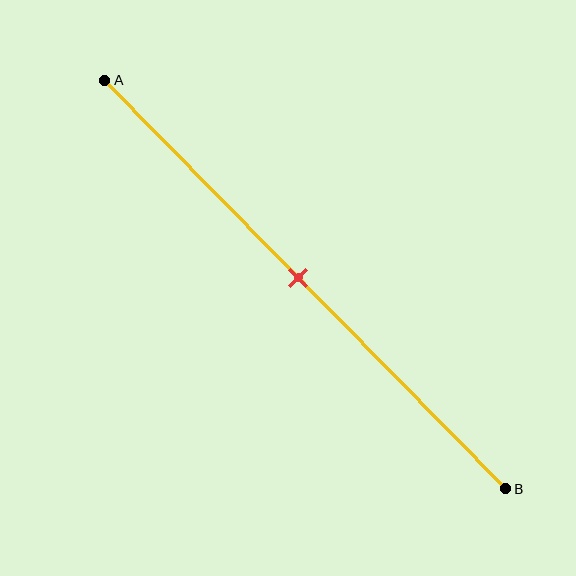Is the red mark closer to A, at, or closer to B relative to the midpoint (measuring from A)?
The red mark is approximately at the midpoint of segment AB.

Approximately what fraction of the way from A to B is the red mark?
The red mark is approximately 50% of the way from A to B.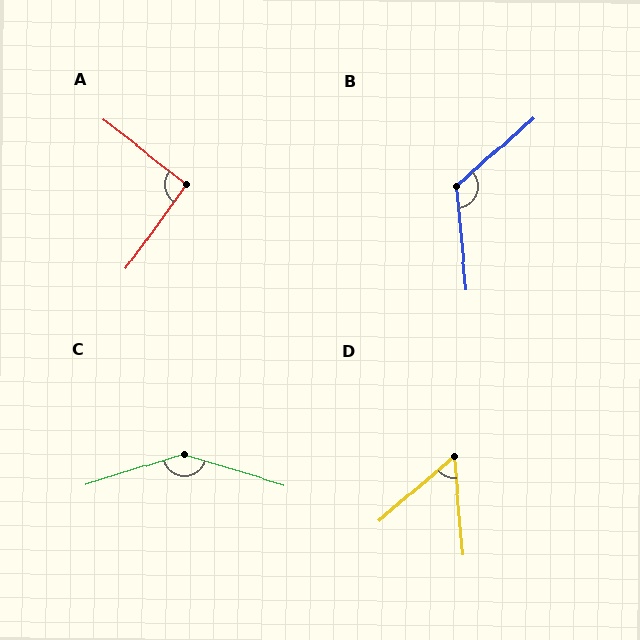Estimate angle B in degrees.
Approximately 126 degrees.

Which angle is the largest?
C, at approximately 146 degrees.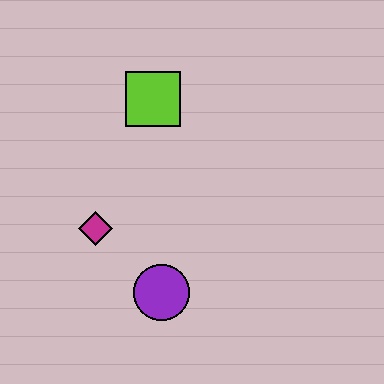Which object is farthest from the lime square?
The purple circle is farthest from the lime square.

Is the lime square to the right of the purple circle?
No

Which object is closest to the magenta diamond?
The purple circle is closest to the magenta diamond.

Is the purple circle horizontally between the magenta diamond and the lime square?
No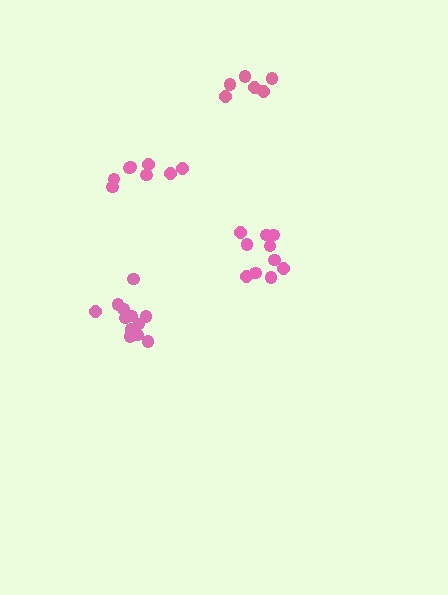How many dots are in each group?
Group 1: 8 dots, Group 2: 6 dots, Group 3: 12 dots, Group 4: 10 dots (36 total).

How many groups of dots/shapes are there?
There are 4 groups.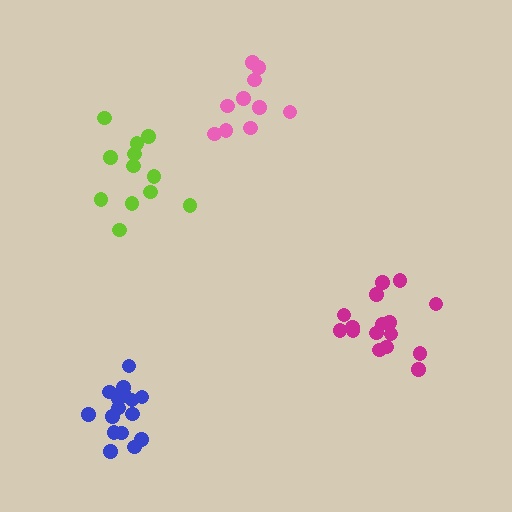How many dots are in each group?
Group 1: 10 dots, Group 2: 12 dots, Group 3: 16 dots, Group 4: 16 dots (54 total).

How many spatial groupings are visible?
There are 4 spatial groupings.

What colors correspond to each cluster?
The clusters are colored: pink, lime, magenta, blue.